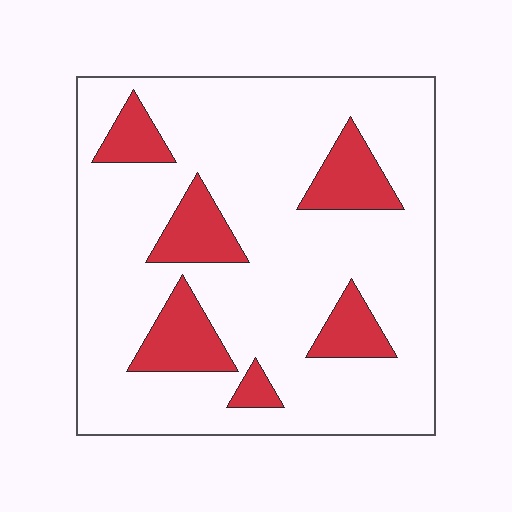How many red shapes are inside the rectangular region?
6.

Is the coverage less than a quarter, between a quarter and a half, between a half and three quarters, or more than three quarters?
Less than a quarter.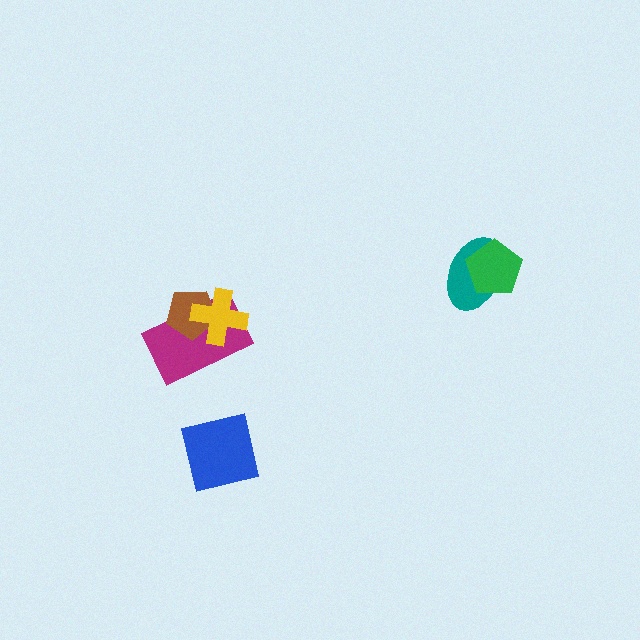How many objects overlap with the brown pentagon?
2 objects overlap with the brown pentagon.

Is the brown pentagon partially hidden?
Yes, it is partially covered by another shape.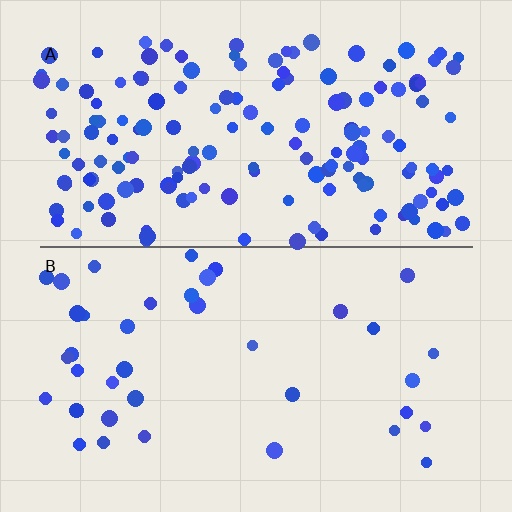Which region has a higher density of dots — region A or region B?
A (the top).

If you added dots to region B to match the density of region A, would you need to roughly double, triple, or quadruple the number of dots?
Approximately quadruple.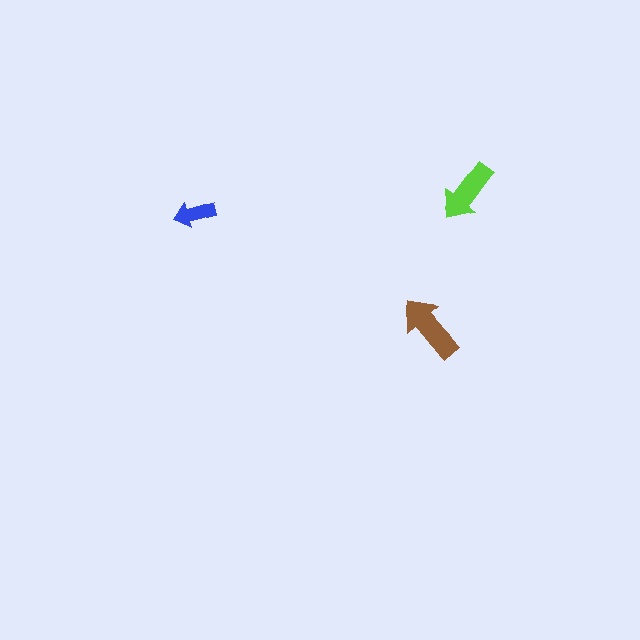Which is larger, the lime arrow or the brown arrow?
The brown one.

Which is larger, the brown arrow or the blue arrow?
The brown one.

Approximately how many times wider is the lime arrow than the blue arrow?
About 1.5 times wider.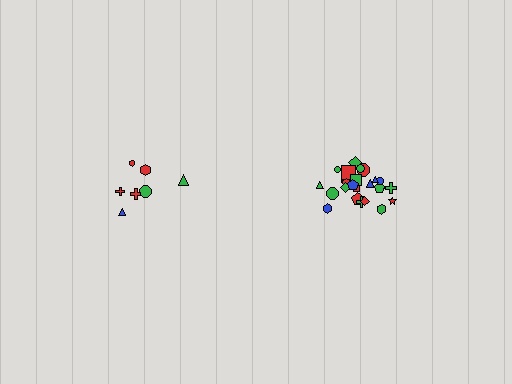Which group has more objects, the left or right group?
The right group.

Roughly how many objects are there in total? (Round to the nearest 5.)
Roughly 30 objects in total.